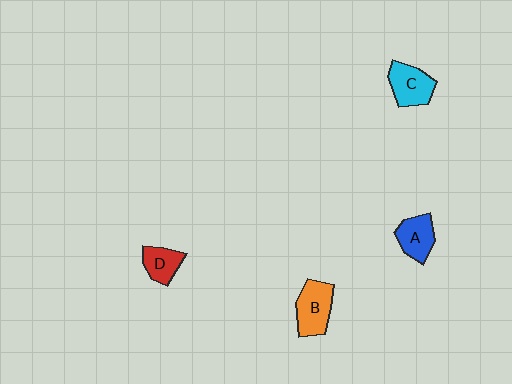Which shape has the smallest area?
Shape D (red).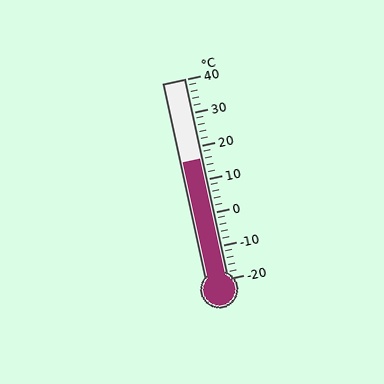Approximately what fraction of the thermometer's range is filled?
The thermometer is filled to approximately 60% of its range.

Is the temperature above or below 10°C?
The temperature is above 10°C.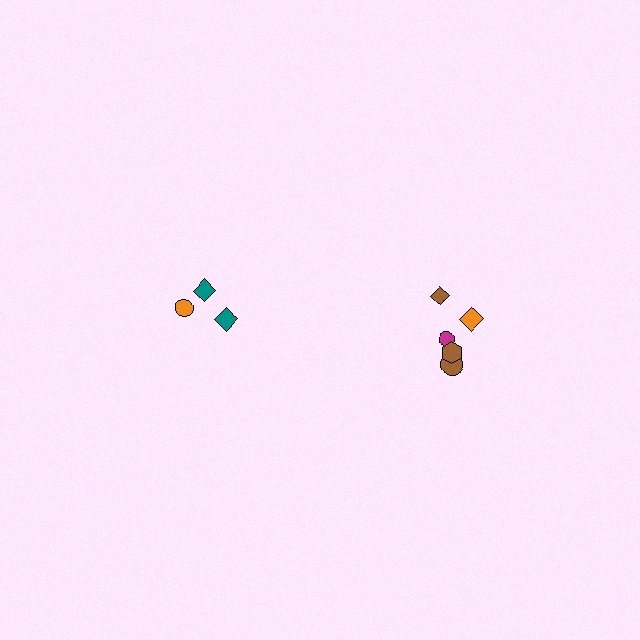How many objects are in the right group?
There are 5 objects.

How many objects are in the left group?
There are 3 objects.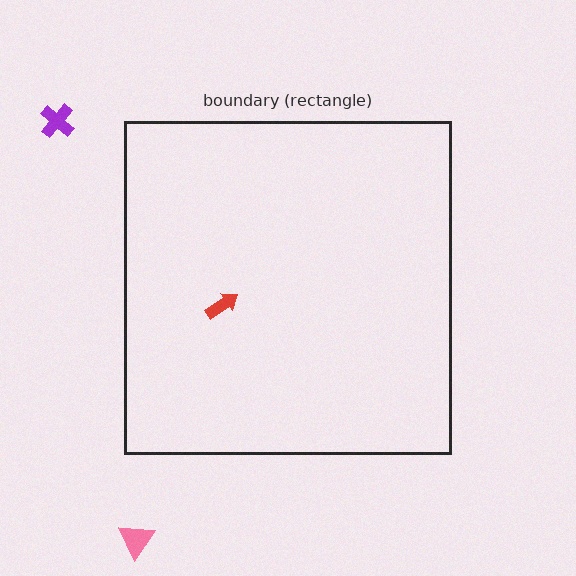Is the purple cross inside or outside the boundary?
Outside.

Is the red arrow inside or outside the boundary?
Inside.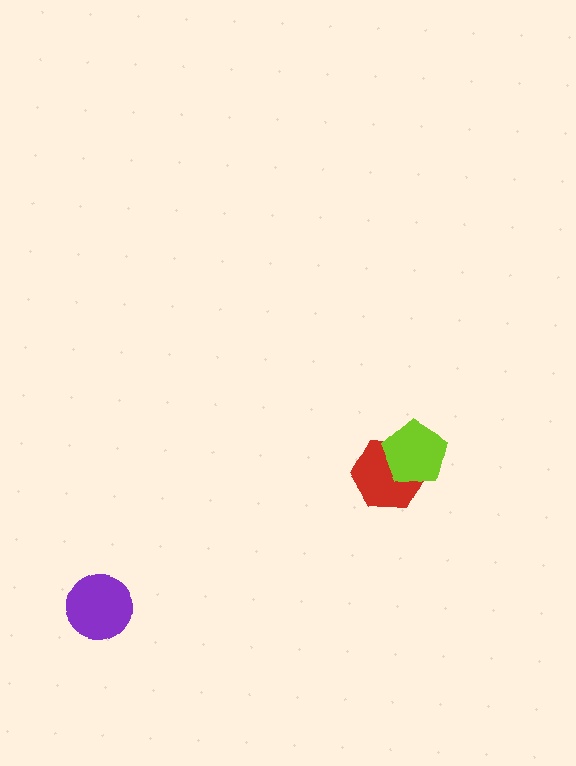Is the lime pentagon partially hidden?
No, no other shape covers it.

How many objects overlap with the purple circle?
0 objects overlap with the purple circle.